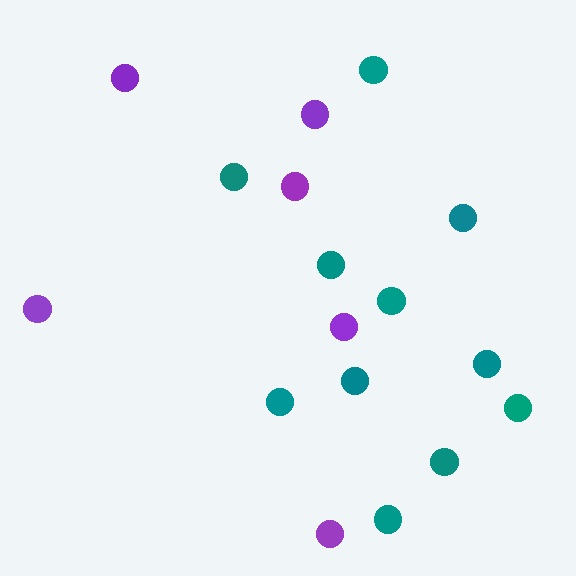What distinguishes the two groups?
There are 2 groups: one group of teal circles (11) and one group of purple circles (6).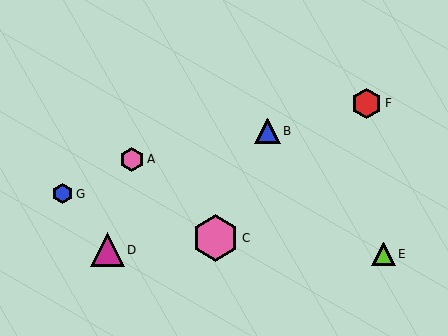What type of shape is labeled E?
Shape E is a lime triangle.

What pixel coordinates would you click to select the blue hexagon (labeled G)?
Click at (63, 194) to select the blue hexagon G.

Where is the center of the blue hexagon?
The center of the blue hexagon is at (63, 194).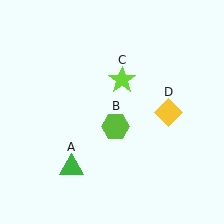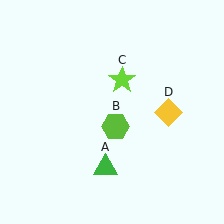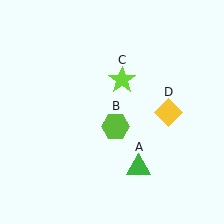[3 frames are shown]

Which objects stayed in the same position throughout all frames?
Lime hexagon (object B) and lime star (object C) and yellow diamond (object D) remained stationary.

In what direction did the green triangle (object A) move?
The green triangle (object A) moved right.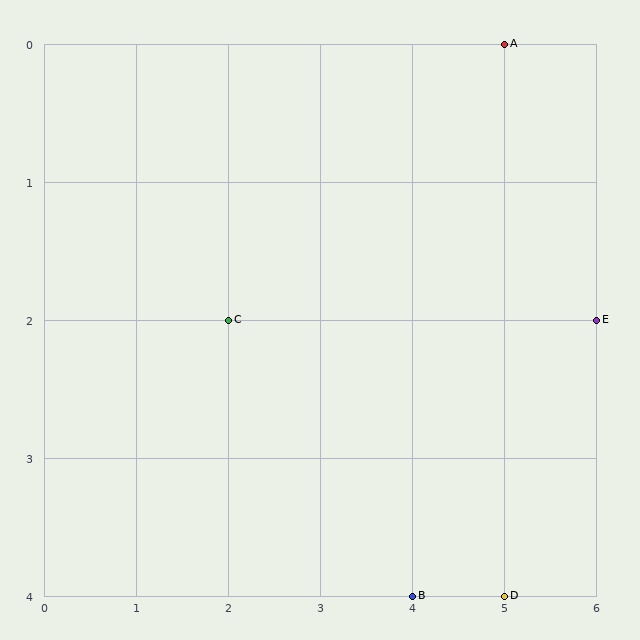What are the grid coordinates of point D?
Point D is at grid coordinates (5, 4).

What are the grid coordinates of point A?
Point A is at grid coordinates (5, 0).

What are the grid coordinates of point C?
Point C is at grid coordinates (2, 2).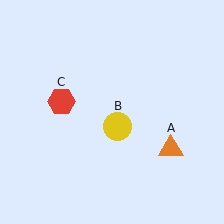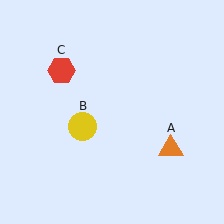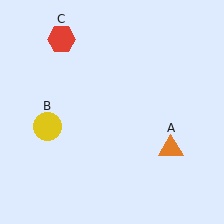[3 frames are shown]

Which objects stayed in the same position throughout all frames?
Orange triangle (object A) remained stationary.